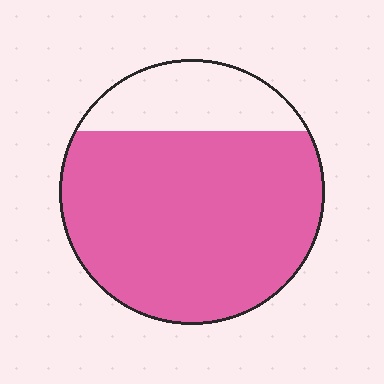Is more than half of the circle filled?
Yes.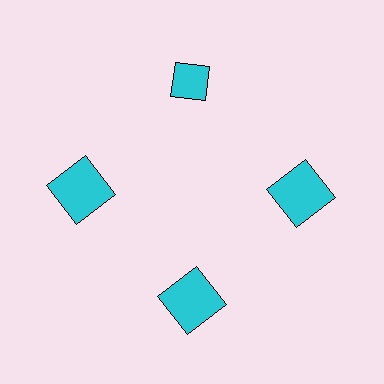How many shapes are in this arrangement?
There are 4 shapes arranged in a ring pattern.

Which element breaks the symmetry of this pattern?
The cyan diamond at roughly the 12 o'clock position breaks the symmetry. All other shapes are cyan squares.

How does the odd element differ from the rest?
It has a different shape: diamond instead of square.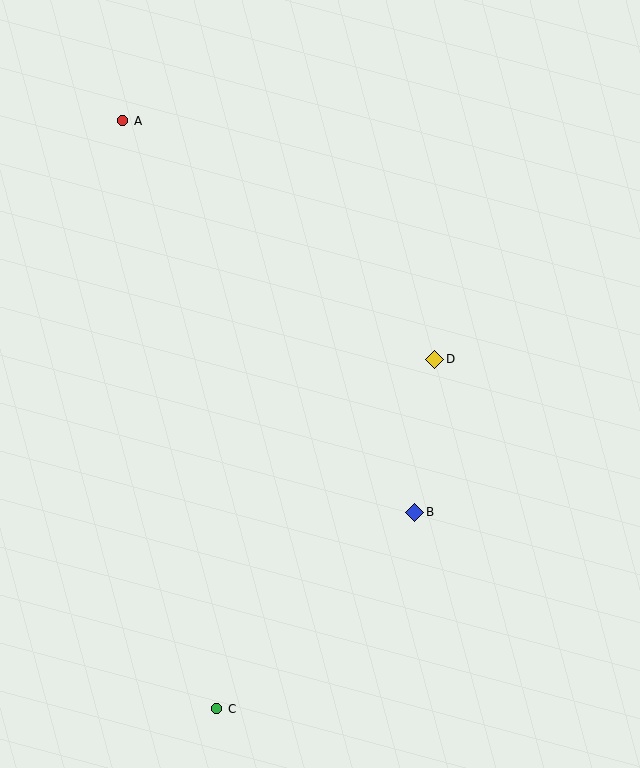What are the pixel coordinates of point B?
Point B is at (415, 512).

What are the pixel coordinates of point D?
Point D is at (435, 359).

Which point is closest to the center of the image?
Point D at (435, 359) is closest to the center.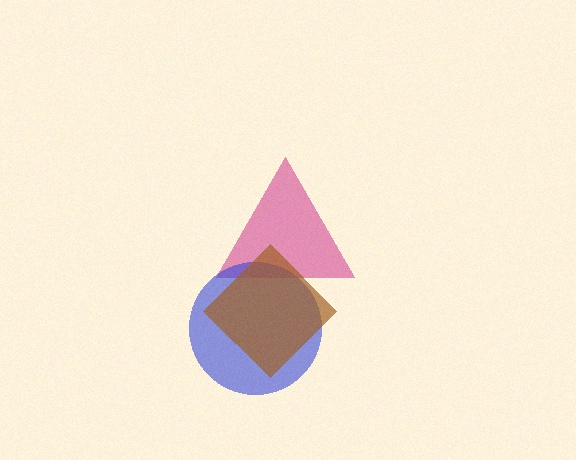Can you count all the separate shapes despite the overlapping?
Yes, there are 3 separate shapes.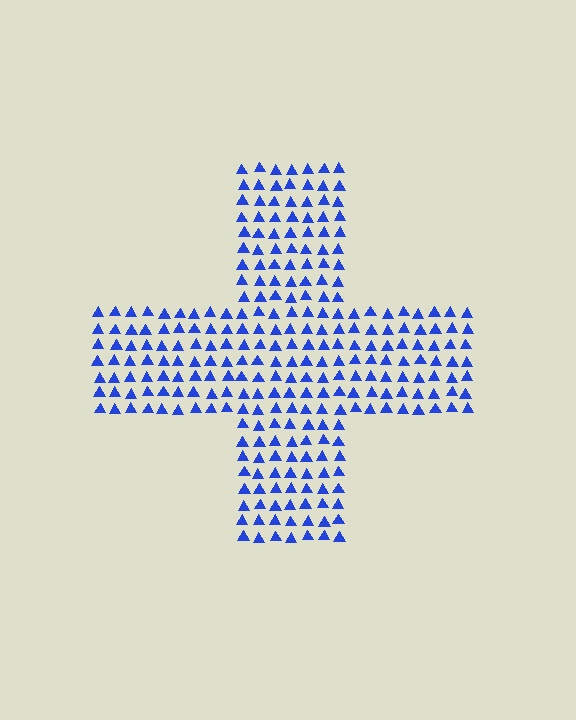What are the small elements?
The small elements are triangles.